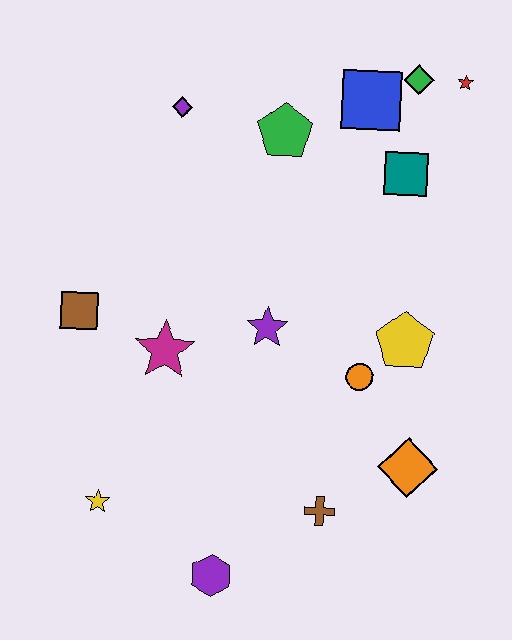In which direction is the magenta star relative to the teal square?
The magenta star is to the left of the teal square.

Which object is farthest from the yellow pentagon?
The yellow star is farthest from the yellow pentagon.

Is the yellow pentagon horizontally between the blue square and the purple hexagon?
No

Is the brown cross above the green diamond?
No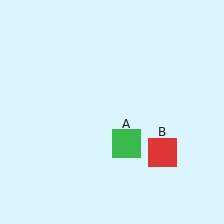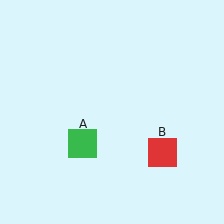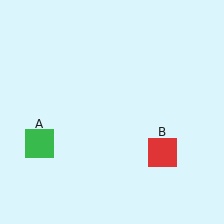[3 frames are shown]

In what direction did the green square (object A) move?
The green square (object A) moved left.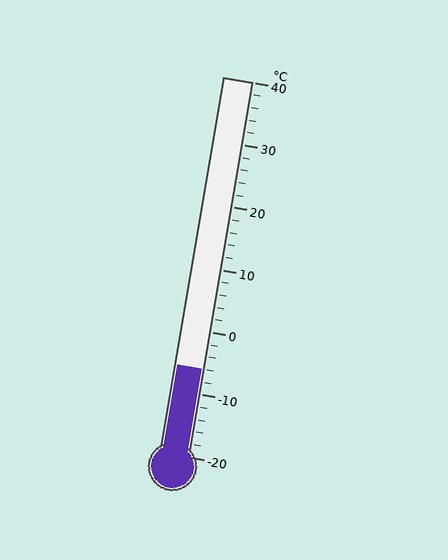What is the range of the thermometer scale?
The thermometer scale ranges from -20°C to 40°C.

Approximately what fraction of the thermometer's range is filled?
The thermometer is filled to approximately 25% of its range.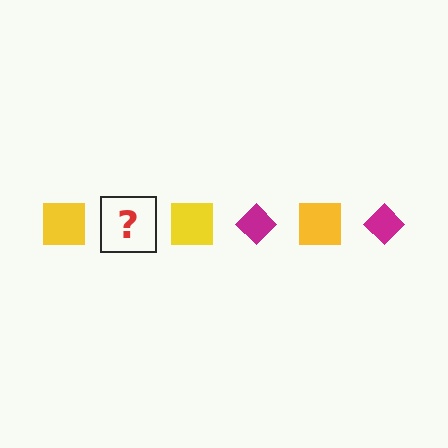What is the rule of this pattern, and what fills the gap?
The rule is that the pattern alternates between yellow square and magenta diamond. The gap should be filled with a magenta diamond.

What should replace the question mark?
The question mark should be replaced with a magenta diamond.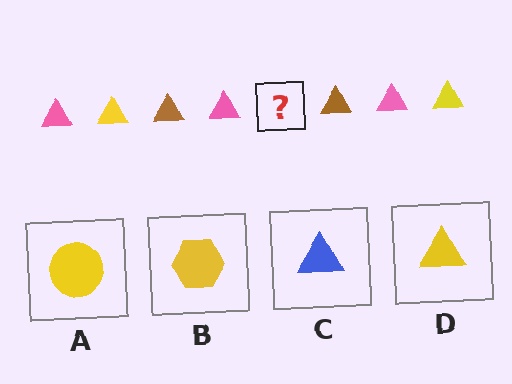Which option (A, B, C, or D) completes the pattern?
D.